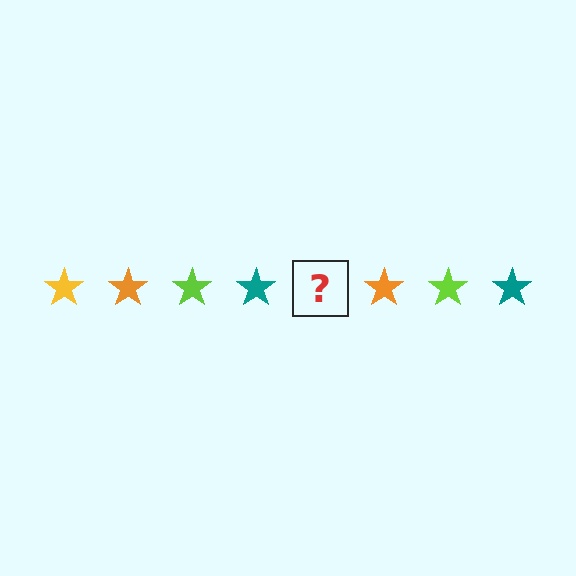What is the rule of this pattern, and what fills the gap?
The rule is that the pattern cycles through yellow, orange, lime, teal stars. The gap should be filled with a yellow star.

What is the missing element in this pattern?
The missing element is a yellow star.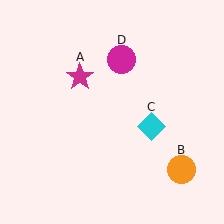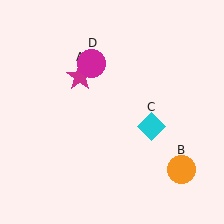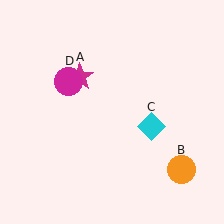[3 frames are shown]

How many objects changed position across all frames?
1 object changed position: magenta circle (object D).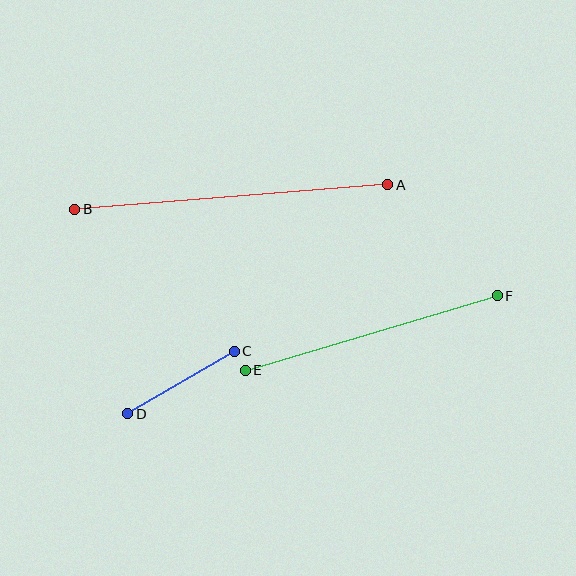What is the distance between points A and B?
The distance is approximately 314 pixels.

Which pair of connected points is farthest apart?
Points A and B are farthest apart.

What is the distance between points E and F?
The distance is approximately 263 pixels.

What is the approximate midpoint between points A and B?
The midpoint is at approximately (231, 197) pixels.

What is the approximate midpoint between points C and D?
The midpoint is at approximately (181, 383) pixels.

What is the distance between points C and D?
The distance is approximately 123 pixels.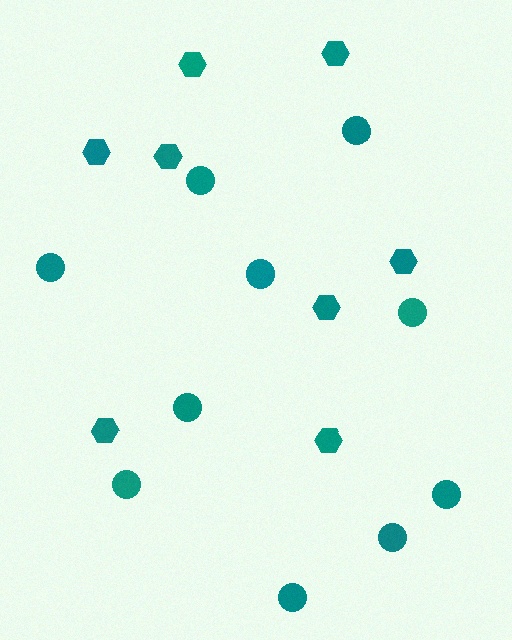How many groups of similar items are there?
There are 2 groups: one group of circles (10) and one group of hexagons (8).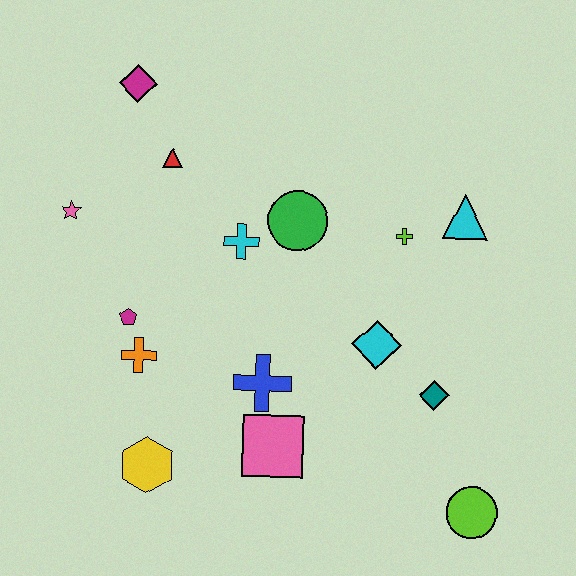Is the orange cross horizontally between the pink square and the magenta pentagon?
Yes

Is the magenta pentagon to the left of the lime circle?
Yes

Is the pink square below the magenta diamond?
Yes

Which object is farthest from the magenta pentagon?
The lime circle is farthest from the magenta pentagon.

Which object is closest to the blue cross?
The pink square is closest to the blue cross.